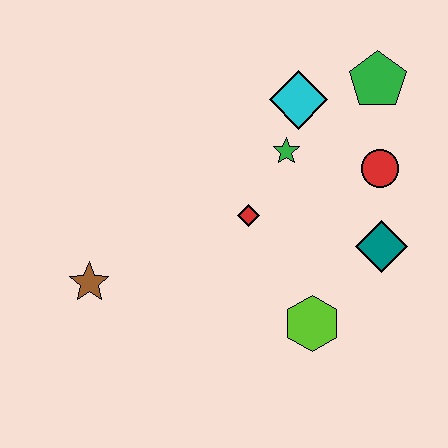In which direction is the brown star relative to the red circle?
The brown star is to the left of the red circle.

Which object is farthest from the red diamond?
The green pentagon is farthest from the red diamond.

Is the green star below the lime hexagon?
No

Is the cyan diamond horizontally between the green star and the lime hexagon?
Yes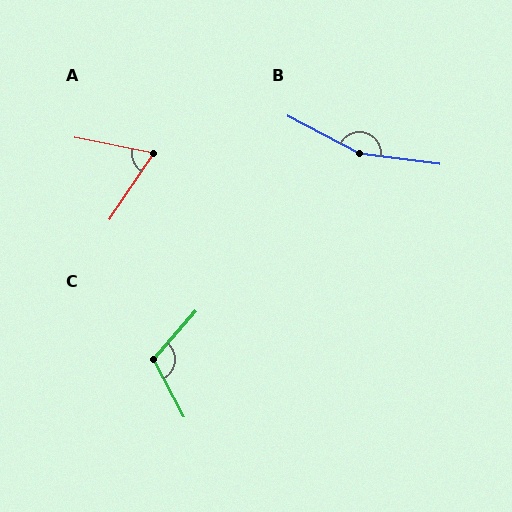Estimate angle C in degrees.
Approximately 111 degrees.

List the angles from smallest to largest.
A (68°), C (111°), B (160°).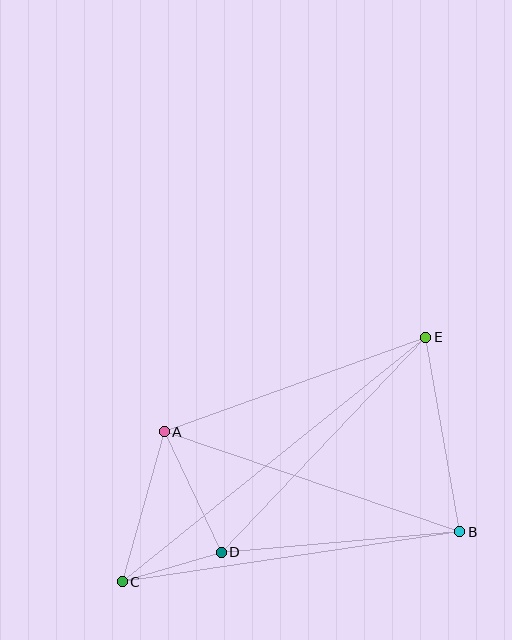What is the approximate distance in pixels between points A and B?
The distance between A and B is approximately 312 pixels.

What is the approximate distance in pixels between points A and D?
The distance between A and D is approximately 133 pixels.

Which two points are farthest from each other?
Points C and E are farthest from each other.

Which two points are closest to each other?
Points C and D are closest to each other.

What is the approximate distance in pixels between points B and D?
The distance between B and D is approximately 239 pixels.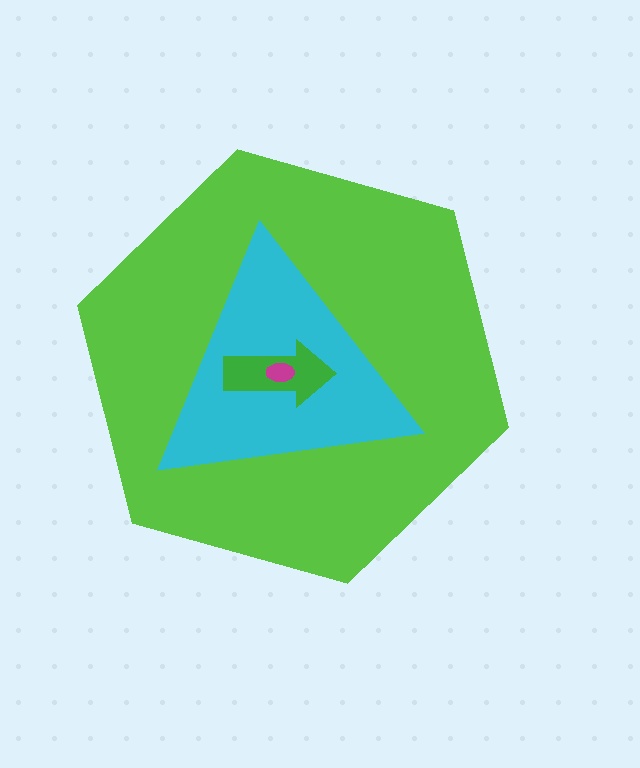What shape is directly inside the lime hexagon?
The cyan triangle.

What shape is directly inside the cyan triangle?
The green arrow.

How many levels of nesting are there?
4.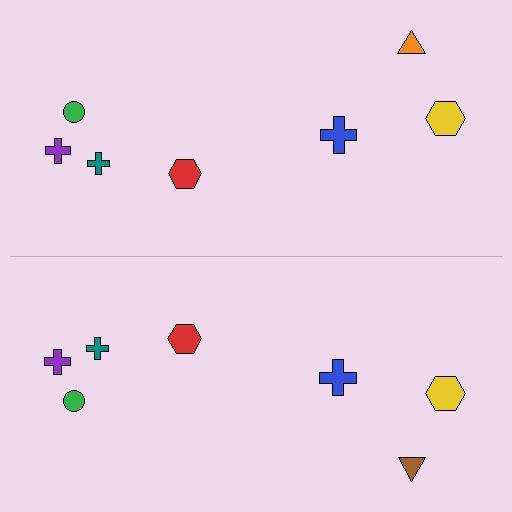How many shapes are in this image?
There are 14 shapes in this image.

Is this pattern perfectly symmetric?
No, the pattern is not perfectly symmetric. The brown triangle on the bottom side breaks the symmetry — its mirror counterpart is orange.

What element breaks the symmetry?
The brown triangle on the bottom side breaks the symmetry — its mirror counterpart is orange.